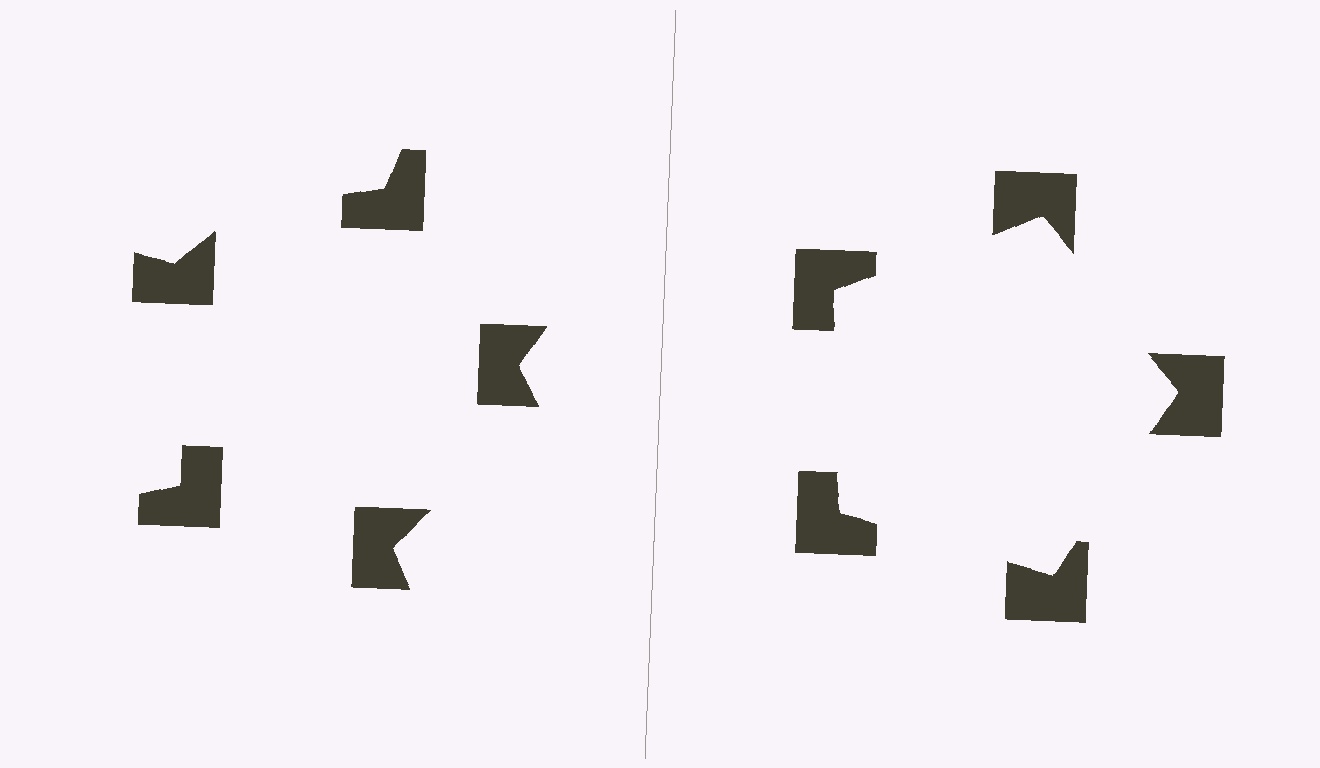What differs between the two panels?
The notched squares are positioned identically on both sides; only the wedge orientations differ. On the right they align to a pentagon; on the left they are misaligned.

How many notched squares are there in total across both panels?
10 — 5 on each side.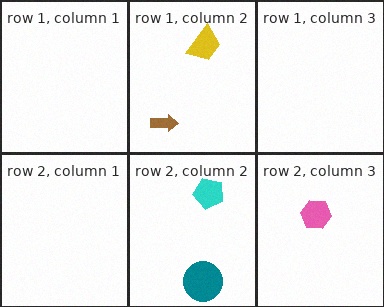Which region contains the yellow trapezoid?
The row 1, column 2 region.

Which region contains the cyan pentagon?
The row 2, column 2 region.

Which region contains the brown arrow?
The row 1, column 2 region.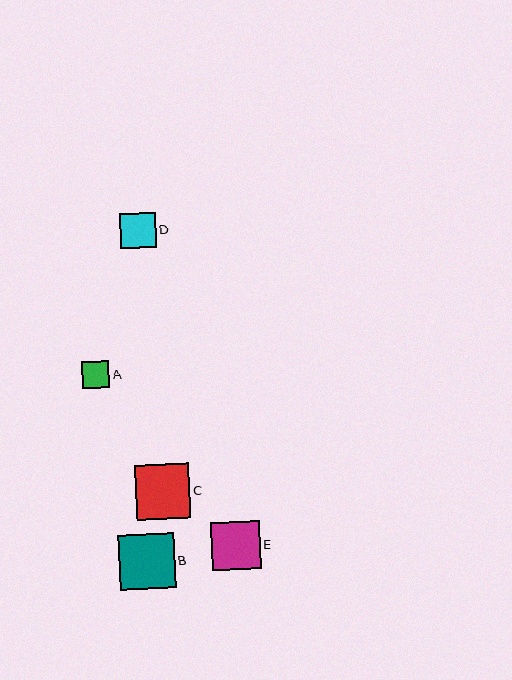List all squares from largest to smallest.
From largest to smallest: B, C, E, D, A.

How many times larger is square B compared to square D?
Square B is approximately 1.6 times the size of square D.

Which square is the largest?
Square B is the largest with a size of approximately 55 pixels.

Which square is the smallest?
Square A is the smallest with a size of approximately 27 pixels.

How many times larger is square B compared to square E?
Square B is approximately 1.1 times the size of square E.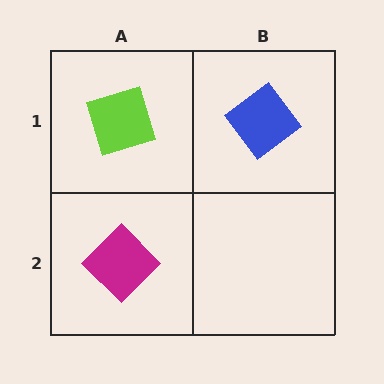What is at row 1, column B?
A blue diamond.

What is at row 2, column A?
A magenta diamond.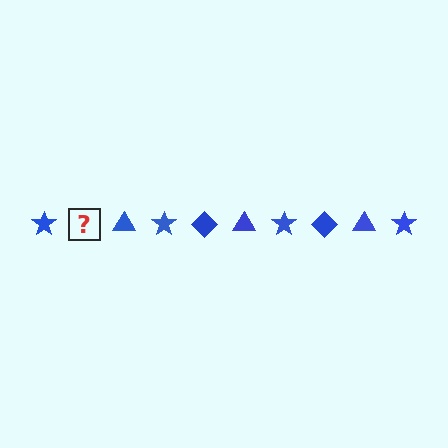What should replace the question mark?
The question mark should be replaced with a blue diamond.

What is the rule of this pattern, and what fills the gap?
The rule is that the pattern cycles through star, diamond, triangle shapes in blue. The gap should be filled with a blue diamond.